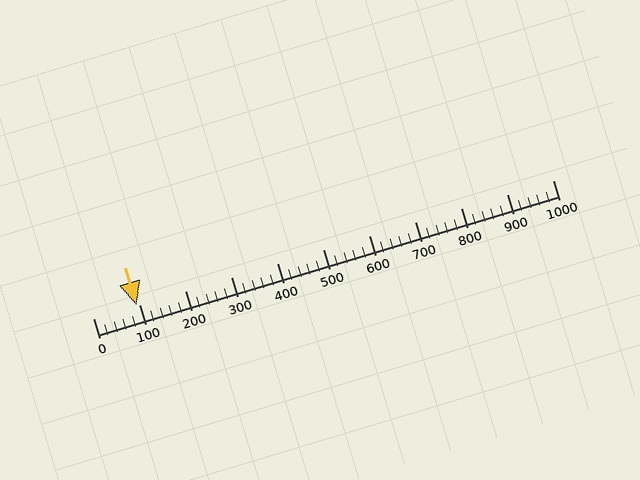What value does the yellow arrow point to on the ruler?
The yellow arrow points to approximately 96.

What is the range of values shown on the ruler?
The ruler shows values from 0 to 1000.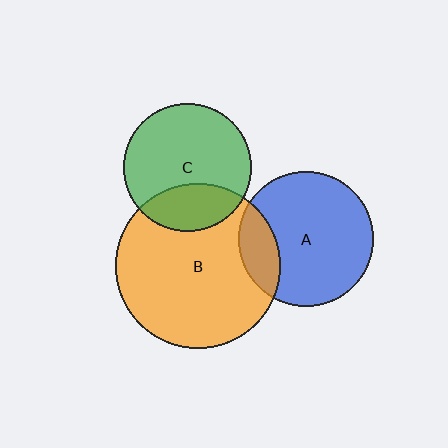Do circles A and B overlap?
Yes.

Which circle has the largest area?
Circle B (orange).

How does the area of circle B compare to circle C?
Approximately 1.7 times.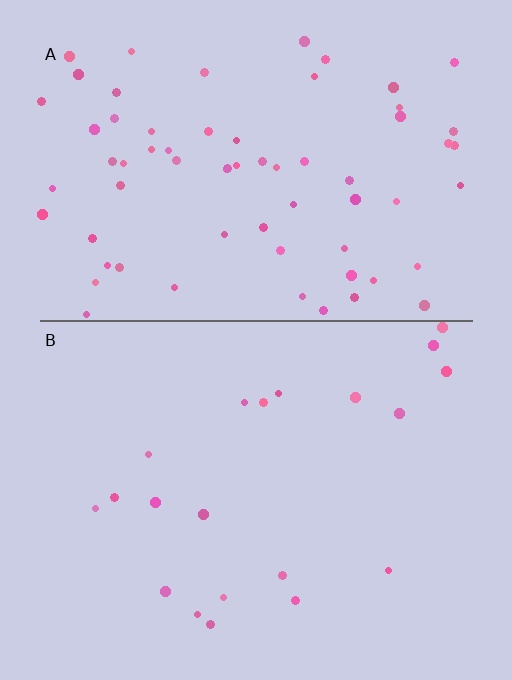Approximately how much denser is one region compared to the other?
Approximately 3.2× — region A over region B.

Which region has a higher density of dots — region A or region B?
A (the top).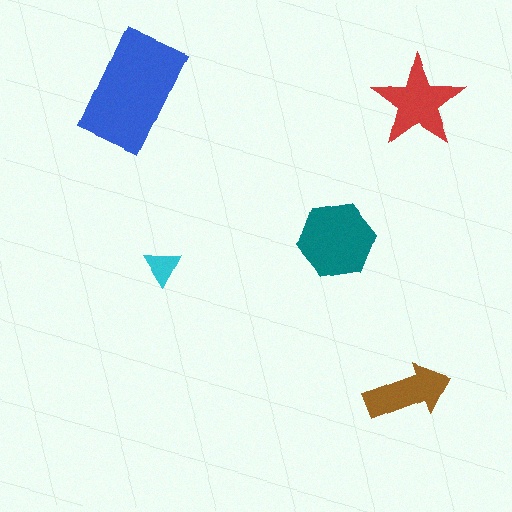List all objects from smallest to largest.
The cyan triangle, the brown arrow, the red star, the teal hexagon, the blue rectangle.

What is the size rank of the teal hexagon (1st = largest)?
2nd.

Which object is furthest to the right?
The brown arrow is rightmost.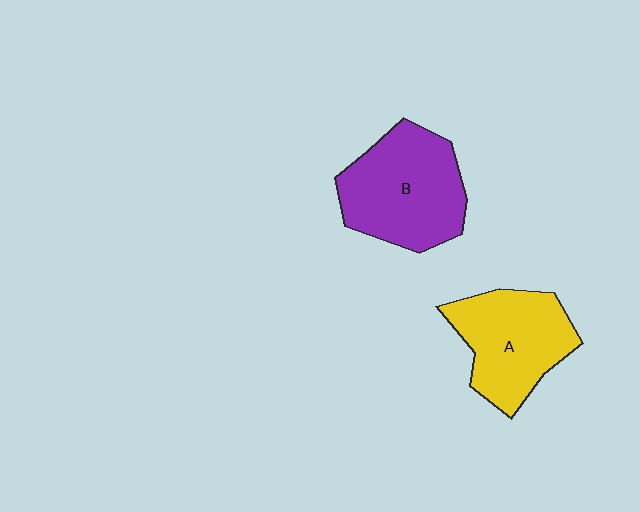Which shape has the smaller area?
Shape A (yellow).